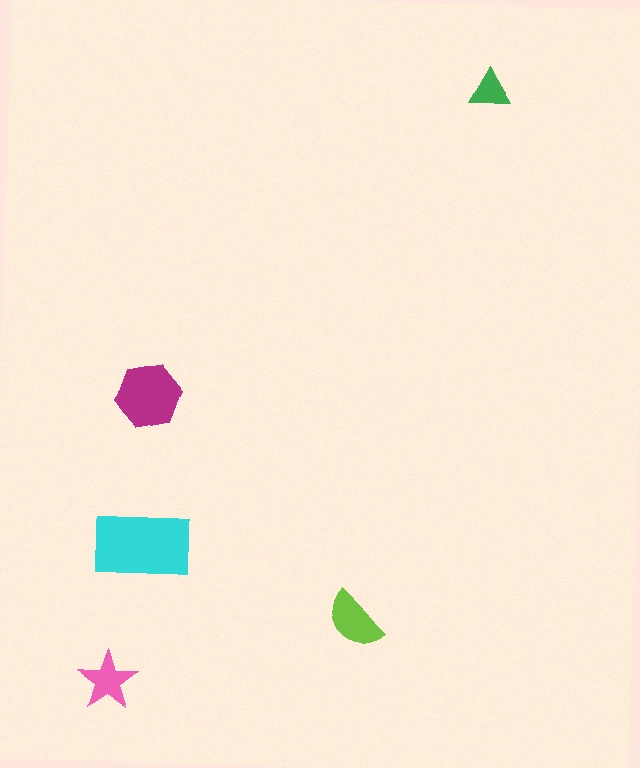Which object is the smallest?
The green triangle.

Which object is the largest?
The cyan rectangle.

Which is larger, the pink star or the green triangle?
The pink star.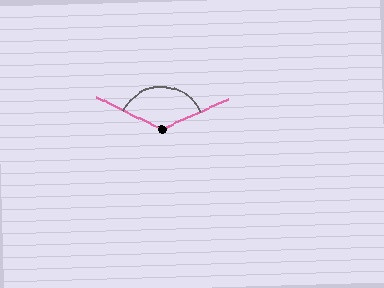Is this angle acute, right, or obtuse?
It is obtuse.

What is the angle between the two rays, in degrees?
Approximately 130 degrees.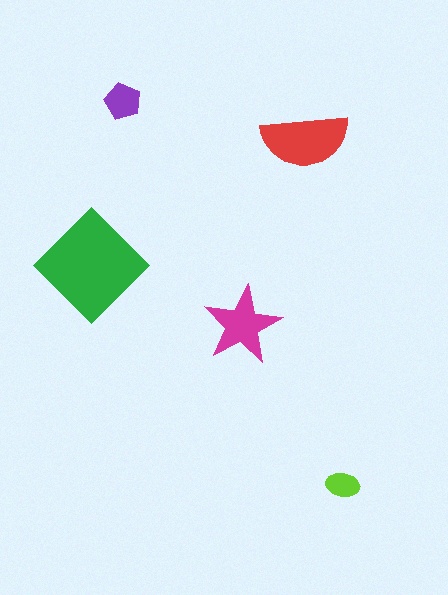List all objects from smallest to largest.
The lime ellipse, the purple pentagon, the magenta star, the red semicircle, the green diamond.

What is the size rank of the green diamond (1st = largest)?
1st.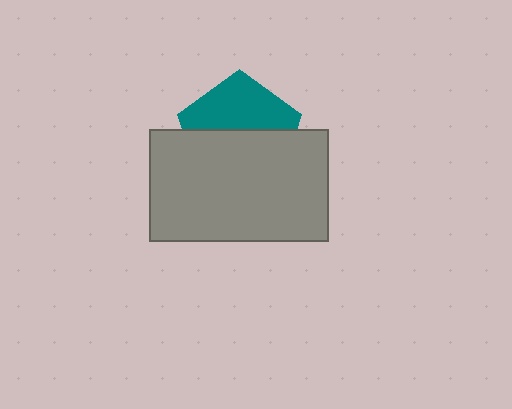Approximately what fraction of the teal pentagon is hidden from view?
Roughly 55% of the teal pentagon is hidden behind the gray rectangle.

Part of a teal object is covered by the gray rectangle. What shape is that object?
It is a pentagon.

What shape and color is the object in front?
The object in front is a gray rectangle.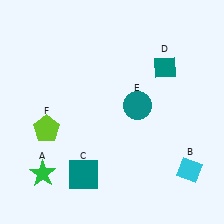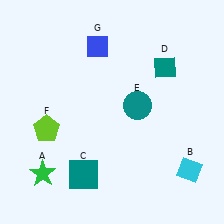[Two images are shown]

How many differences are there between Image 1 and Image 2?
There is 1 difference between the two images.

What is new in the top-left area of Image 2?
A blue diamond (G) was added in the top-left area of Image 2.